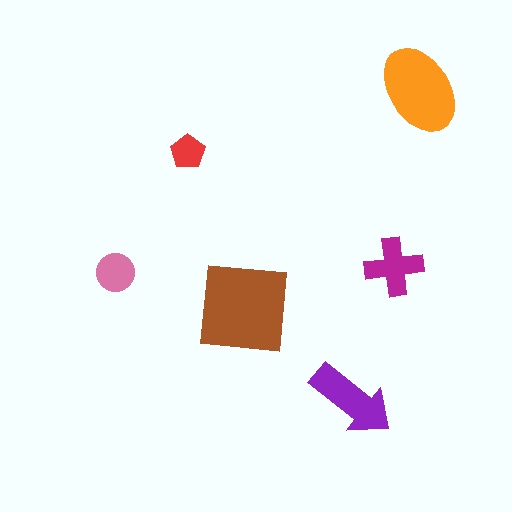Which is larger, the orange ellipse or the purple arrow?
The orange ellipse.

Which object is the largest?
The brown square.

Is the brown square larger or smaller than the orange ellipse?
Larger.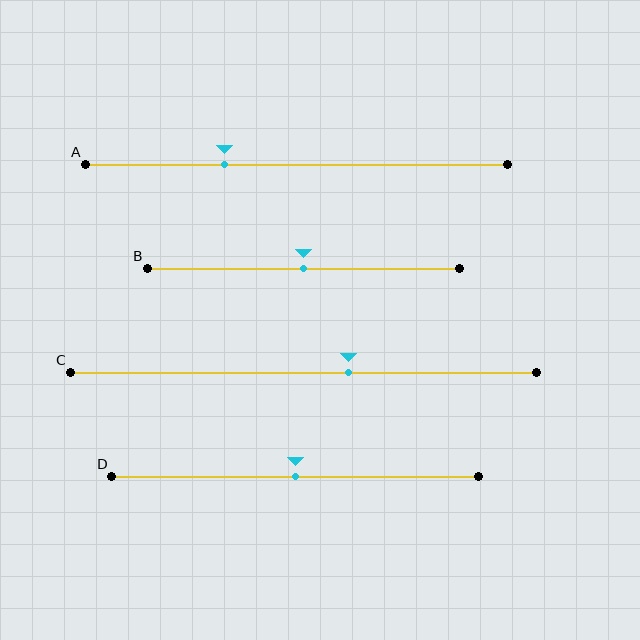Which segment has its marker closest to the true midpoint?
Segment B has its marker closest to the true midpoint.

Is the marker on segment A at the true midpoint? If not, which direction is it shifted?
No, the marker on segment A is shifted to the left by about 17% of the segment length.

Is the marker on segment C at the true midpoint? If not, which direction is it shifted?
No, the marker on segment C is shifted to the right by about 10% of the segment length.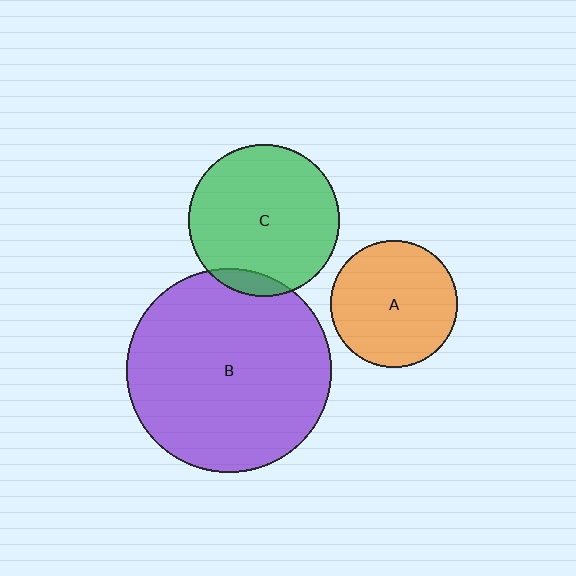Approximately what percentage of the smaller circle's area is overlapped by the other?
Approximately 10%.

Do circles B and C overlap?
Yes.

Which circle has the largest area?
Circle B (purple).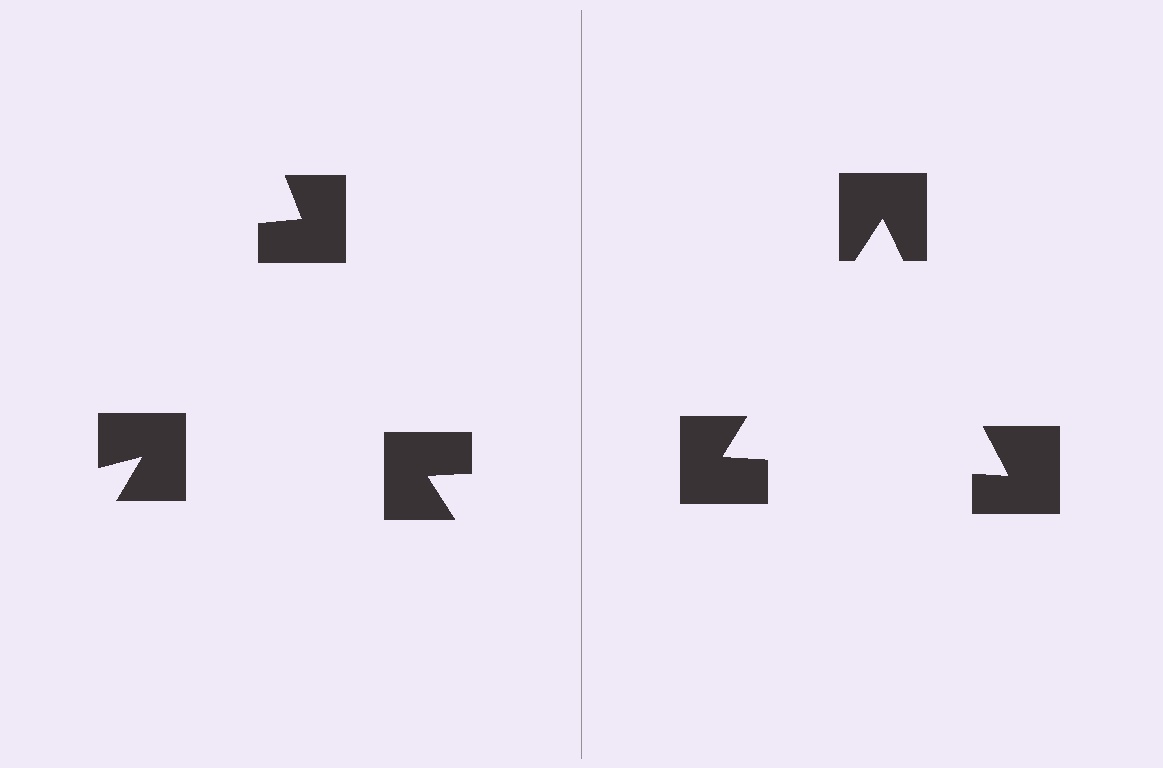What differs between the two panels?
The notched squares are positioned identically on both sides; only the wedge orientations differ. On the right they align to a triangle; on the left they are misaligned.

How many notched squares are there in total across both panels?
6 — 3 on each side.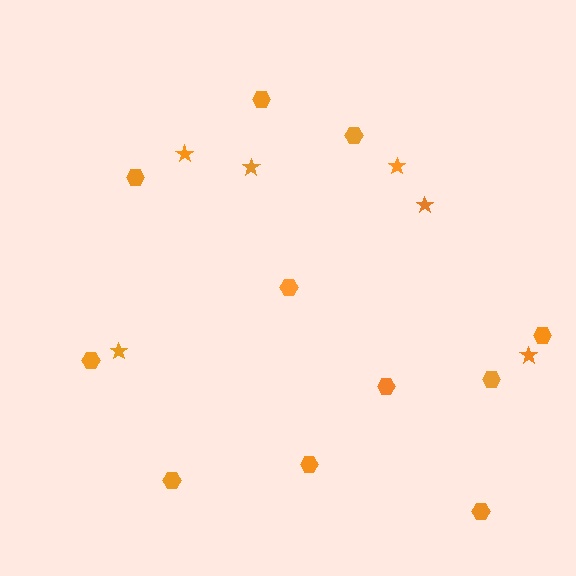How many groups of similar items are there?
There are 2 groups: one group of hexagons (11) and one group of stars (6).